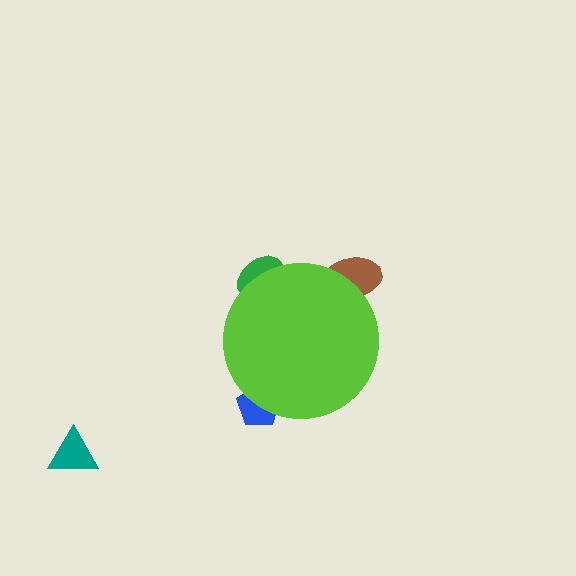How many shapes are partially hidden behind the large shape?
3 shapes are partially hidden.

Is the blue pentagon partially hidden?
Yes, the blue pentagon is partially hidden behind the lime circle.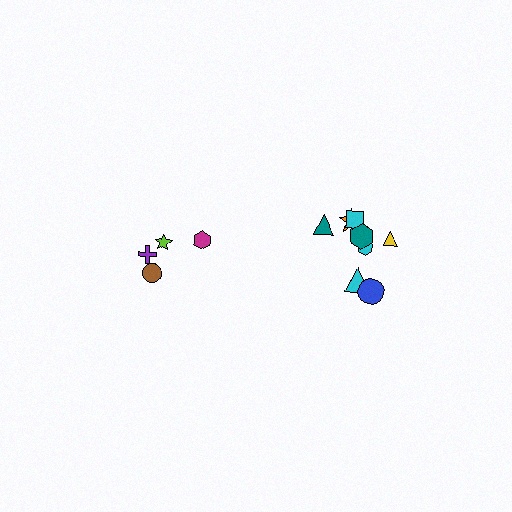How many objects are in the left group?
There are 4 objects.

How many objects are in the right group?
There are 8 objects.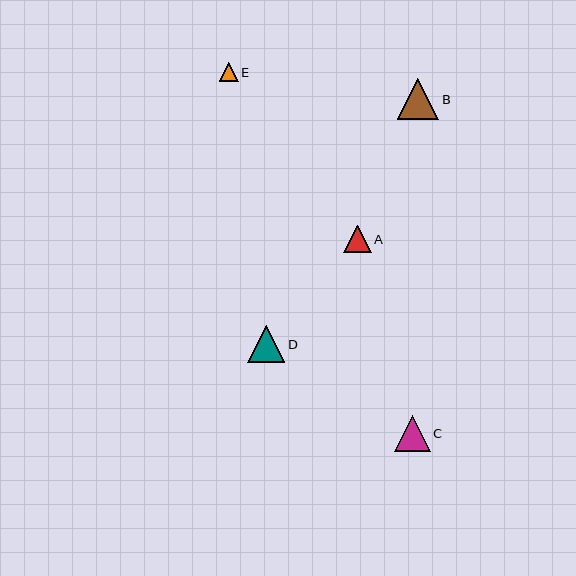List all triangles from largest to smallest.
From largest to smallest: B, D, C, A, E.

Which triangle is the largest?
Triangle B is the largest with a size of approximately 41 pixels.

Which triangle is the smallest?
Triangle E is the smallest with a size of approximately 18 pixels.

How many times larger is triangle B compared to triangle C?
Triangle B is approximately 1.2 times the size of triangle C.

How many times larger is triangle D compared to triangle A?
Triangle D is approximately 1.4 times the size of triangle A.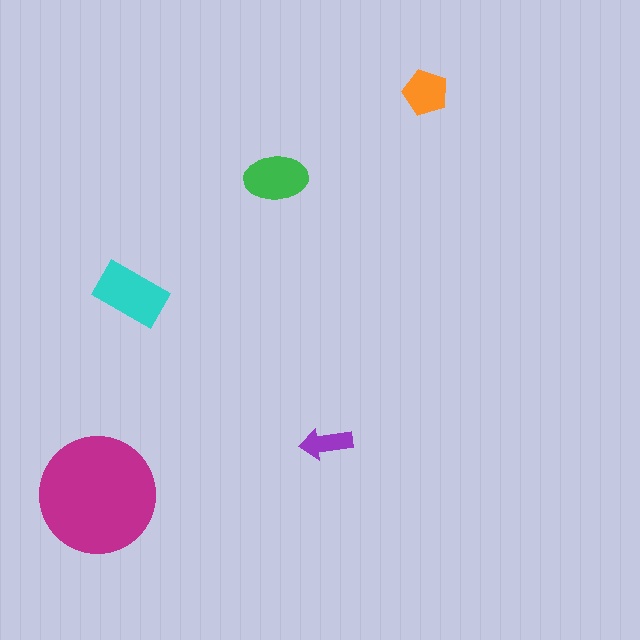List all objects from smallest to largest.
The purple arrow, the orange pentagon, the green ellipse, the cyan rectangle, the magenta circle.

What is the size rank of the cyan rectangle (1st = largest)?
2nd.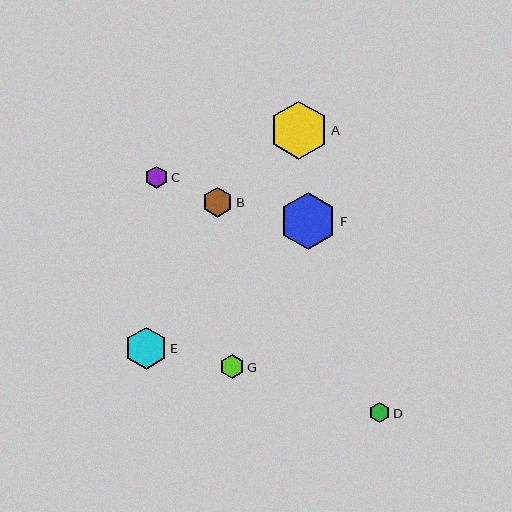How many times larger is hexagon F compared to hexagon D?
Hexagon F is approximately 2.8 times the size of hexagon D.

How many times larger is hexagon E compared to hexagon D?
Hexagon E is approximately 2.1 times the size of hexagon D.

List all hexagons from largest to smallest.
From largest to smallest: A, F, E, B, G, C, D.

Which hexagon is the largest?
Hexagon A is the largest with a size of approximately 58 pixels.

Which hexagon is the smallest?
Hexagon D is the smallest with a size of approximately 20 pixels.